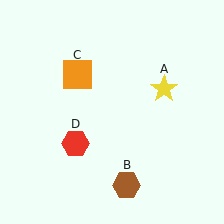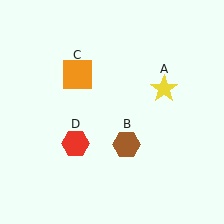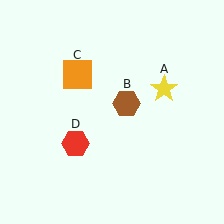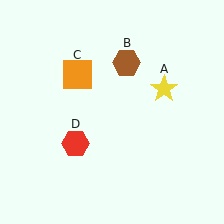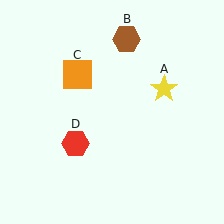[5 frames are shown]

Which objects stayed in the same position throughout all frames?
Yellow star (object A) and orange square (object C) and red hexagon (object D) remained stationary.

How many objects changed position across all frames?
1 object changed position: brown hexagon (object B).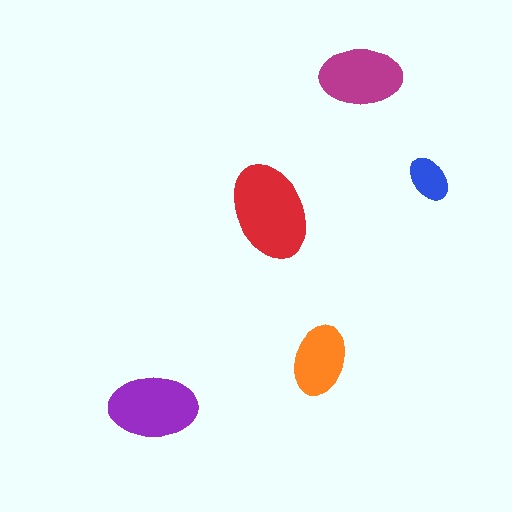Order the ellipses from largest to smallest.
the red one, the purple one, the magenta one, the orange one, the blue one.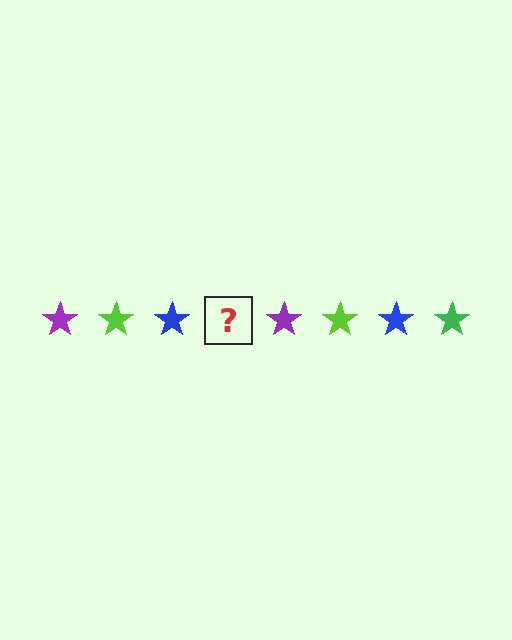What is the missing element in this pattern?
The missing element is a green star.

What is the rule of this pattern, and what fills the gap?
The rule is that the pattern cycles through purple, lime, blue, green stars. The gap should be filled with a green star.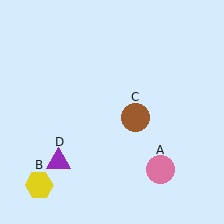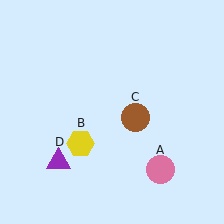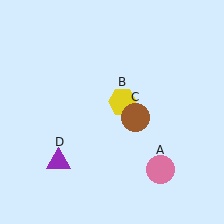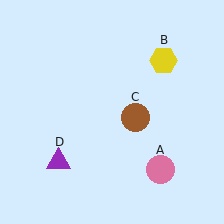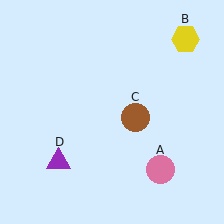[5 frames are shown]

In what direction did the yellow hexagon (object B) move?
The yellow hexagon (object B) moved up and to the right.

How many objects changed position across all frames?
1 object changed position: yellow hexagon (object B).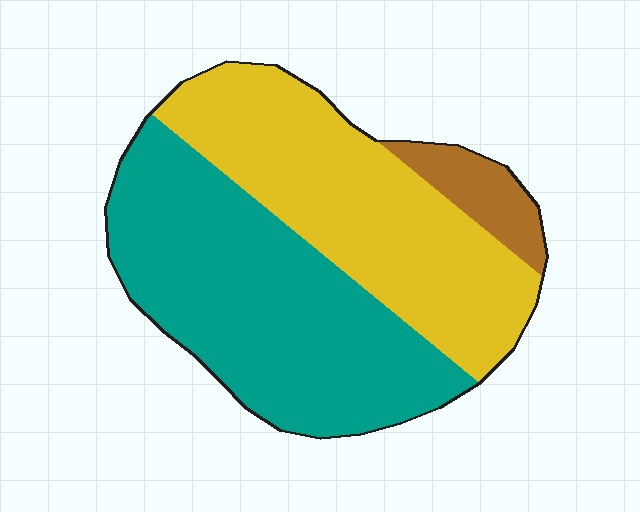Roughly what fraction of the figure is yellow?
Yellow takes up between a quarter and a half of the figure.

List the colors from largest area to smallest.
From largest to smallest: teal, yellow, brown.